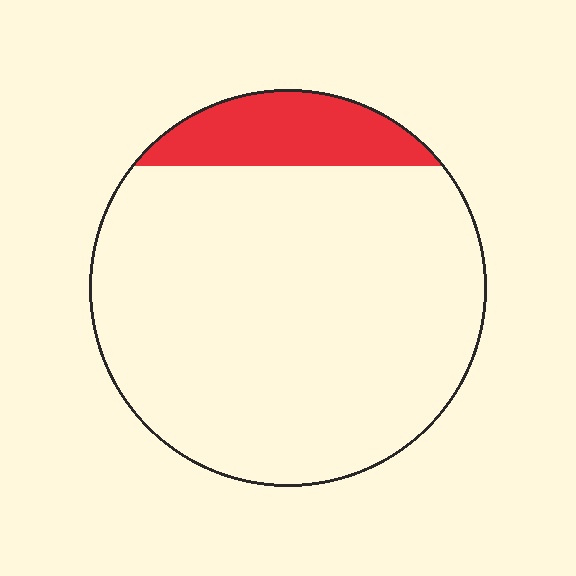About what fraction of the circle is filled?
About one eighth (1/8).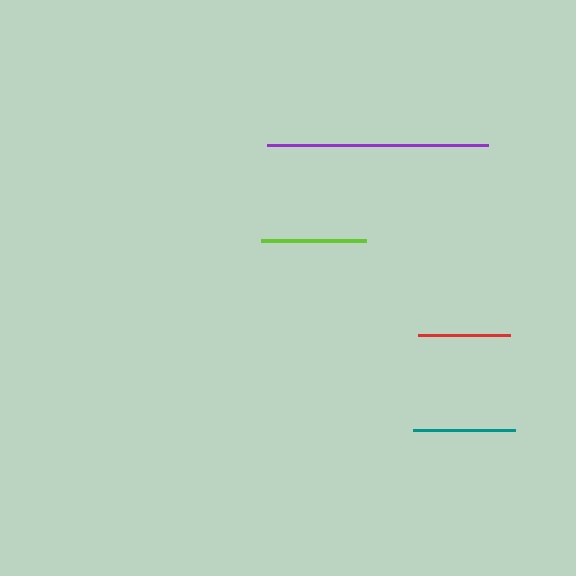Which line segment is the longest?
The purple line is the longest at approximately 221 pixels.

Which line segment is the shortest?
The red line is the shortest at approximately 92 pixels.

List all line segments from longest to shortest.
From longest to shortest: purple, lime, teal, red.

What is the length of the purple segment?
The purple segment is approximately 221 pixels long.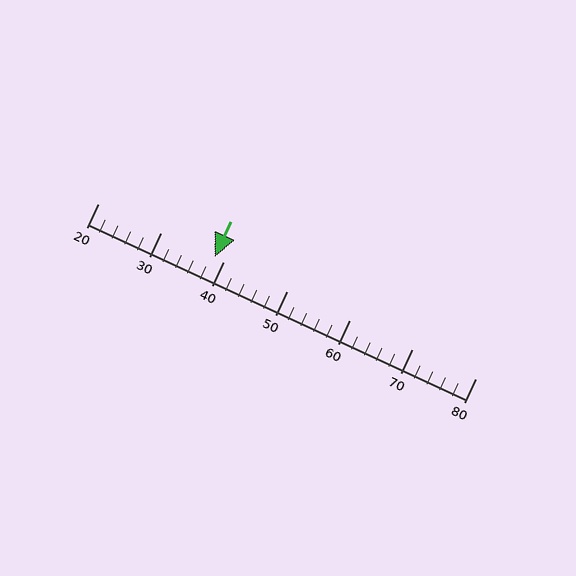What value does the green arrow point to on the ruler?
The green arrow points to approximately 38.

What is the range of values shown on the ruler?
The ruler shows values from 20 to 80.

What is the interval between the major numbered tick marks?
The major tick marks are spaced 10 units apart.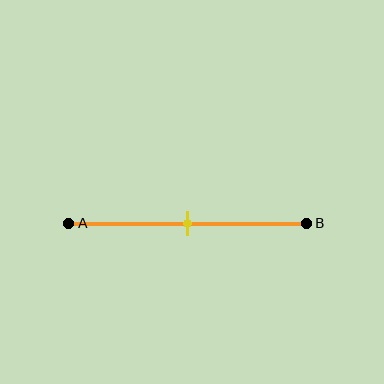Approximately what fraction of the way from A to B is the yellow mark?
The yellow mark is approximately 50% of the way from A to B.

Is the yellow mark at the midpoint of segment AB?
Yes, the mark is approximately at the midpoint.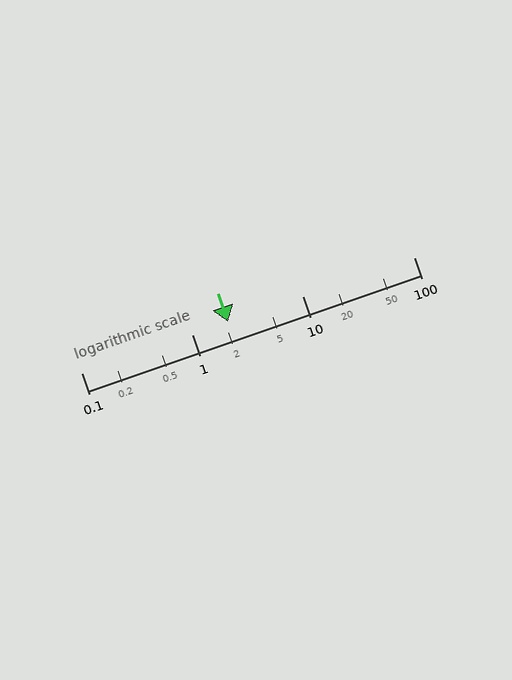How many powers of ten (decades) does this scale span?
The scale spans 3 decades, from 0.1 to 100.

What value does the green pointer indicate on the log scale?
The pointer indicates approximately 2.1.